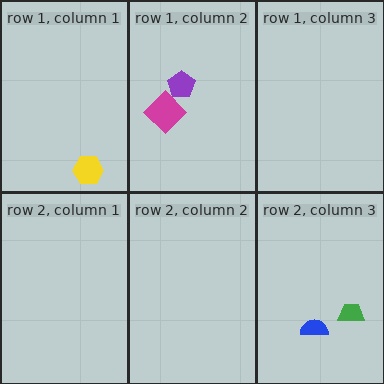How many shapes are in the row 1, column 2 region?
2.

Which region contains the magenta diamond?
The row 1, column 2 region.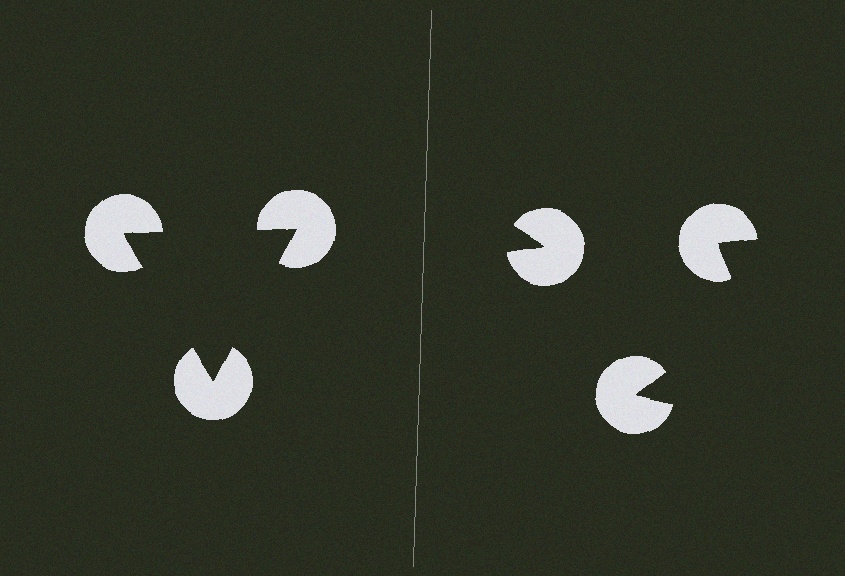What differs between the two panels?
The pac-man discs are positioned identically on both sides; only the wedge orientations differ. On the left they align to a triangle; on the right they are misaligned.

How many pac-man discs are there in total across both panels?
6 — 3 on each side.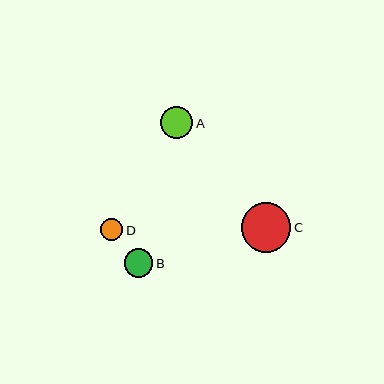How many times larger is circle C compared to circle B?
Circle C is approximately 1.7 times the size of circle B.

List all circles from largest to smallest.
From largest to smallest: C, A, B, D.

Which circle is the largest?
Circle C is the largest with a size of approximately 49 pixels.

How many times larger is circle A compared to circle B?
Circle A is approximately 1.1 times the size of circle B.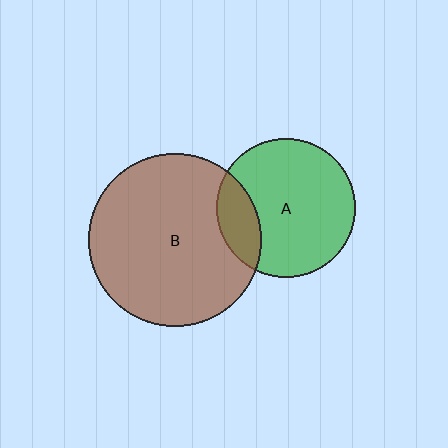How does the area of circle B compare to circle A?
Approximately 1.6 times.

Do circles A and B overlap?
Yes.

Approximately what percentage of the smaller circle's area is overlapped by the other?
Approximately 20%.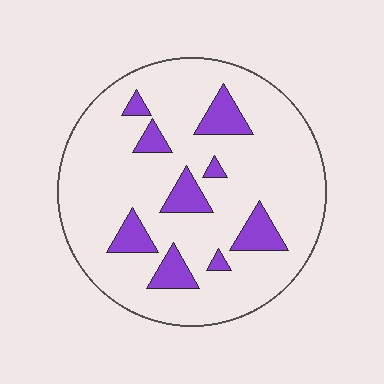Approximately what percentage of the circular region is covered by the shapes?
Approximately 15%.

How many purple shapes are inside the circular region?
9.